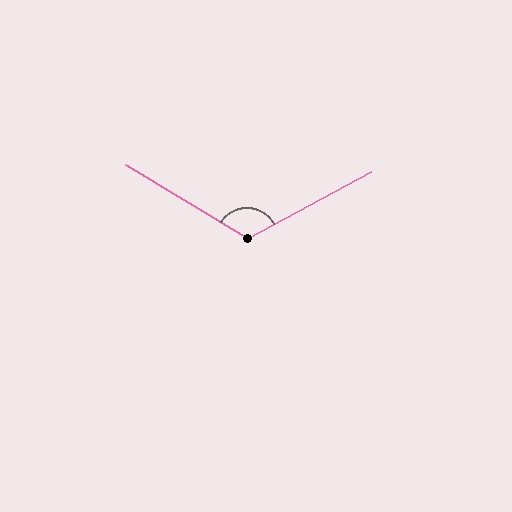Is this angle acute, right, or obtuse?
It is obtuse.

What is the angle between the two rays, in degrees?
Approximately 120 degrees.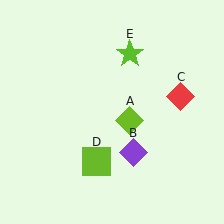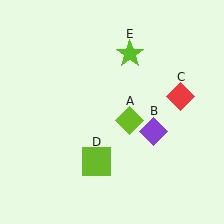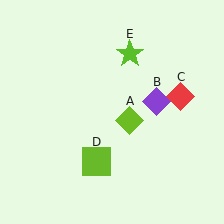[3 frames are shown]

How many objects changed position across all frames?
1 object changed position: purple diamond (object B).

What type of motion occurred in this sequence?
The purple diamond (object B) rotated counterclockwise around the center of the scene.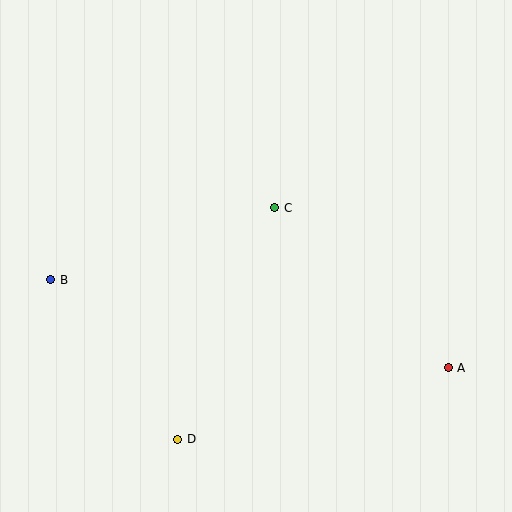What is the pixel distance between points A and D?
The distance between A and D is 280 pixels.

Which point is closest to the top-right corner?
Point C is closest to the top-right corner.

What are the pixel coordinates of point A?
Point A is at (448, 368).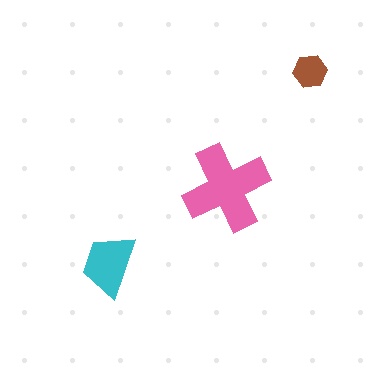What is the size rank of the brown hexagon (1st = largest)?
3rd.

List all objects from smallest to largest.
The brown hexagon, the cyan trapezoid, the pink cross.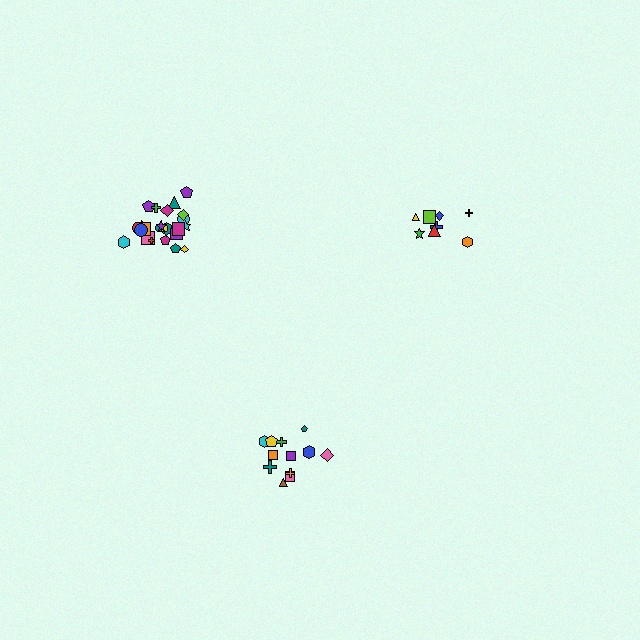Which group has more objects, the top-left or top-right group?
The top-left group.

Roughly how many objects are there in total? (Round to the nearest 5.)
Roughly 45 objects in total.